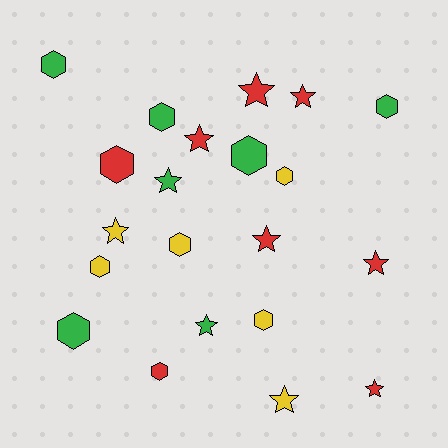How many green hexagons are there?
There are 5 green hexagons.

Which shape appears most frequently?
Hexagon, with 11 objects.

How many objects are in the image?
There are 21 objects.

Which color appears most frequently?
Red, with 8 objects.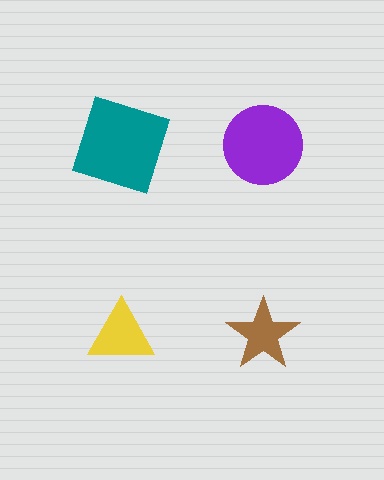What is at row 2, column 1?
A yellow triangle.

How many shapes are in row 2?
2 shapes.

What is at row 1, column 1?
A teal square.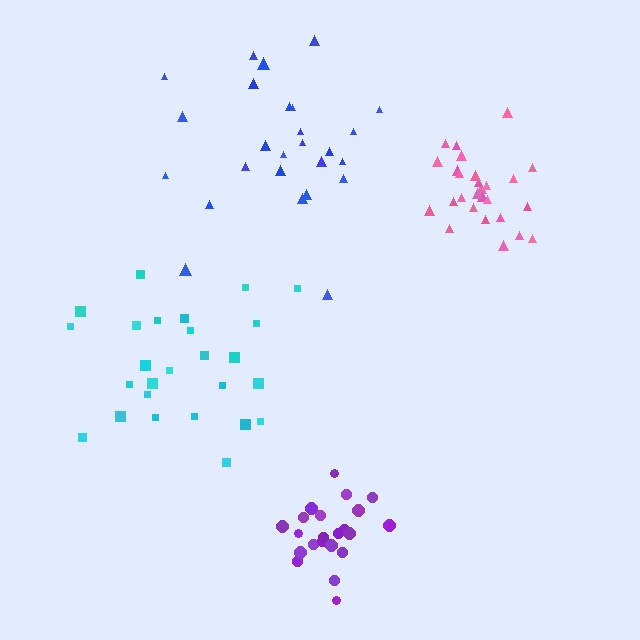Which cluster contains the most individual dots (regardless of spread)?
Pink (27).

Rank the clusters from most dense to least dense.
pink, purple, blue, cyan.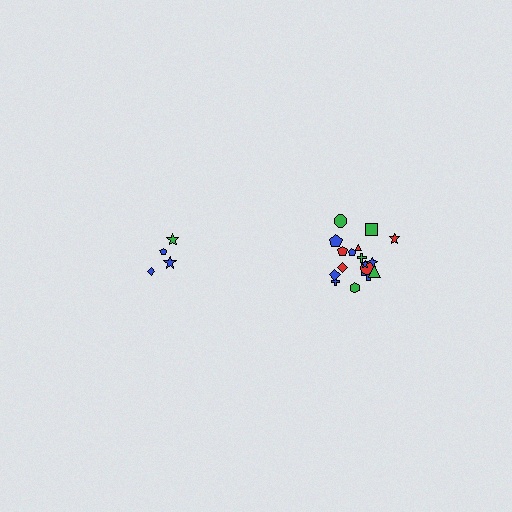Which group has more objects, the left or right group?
The right group.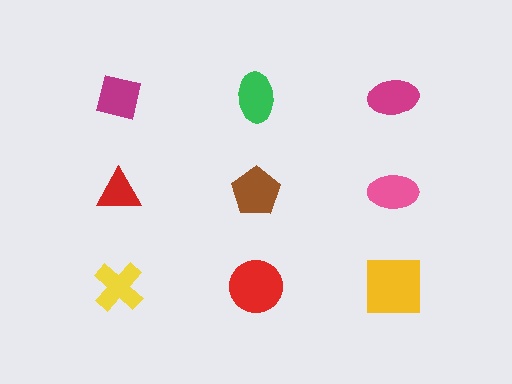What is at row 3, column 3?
A yellow square.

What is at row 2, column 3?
A pink ellipse.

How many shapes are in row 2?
3 shapes.